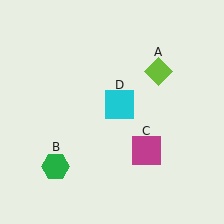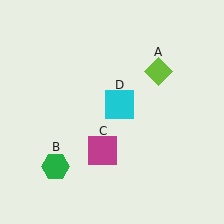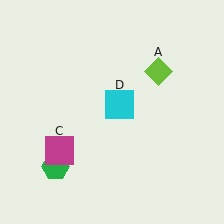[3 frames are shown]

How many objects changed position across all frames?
1 object changed position: magenta square (object C).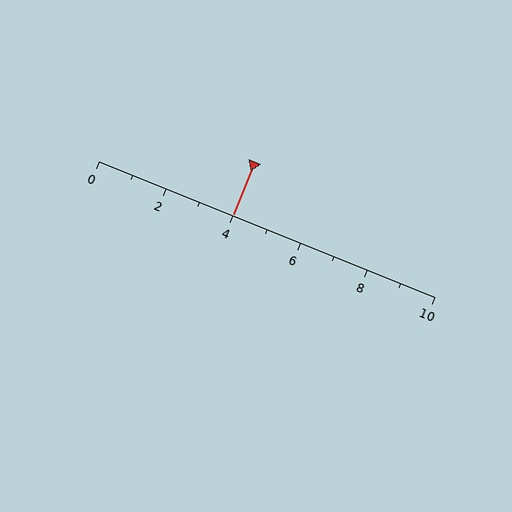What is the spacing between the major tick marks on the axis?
The major ticks are spaced 2 apart.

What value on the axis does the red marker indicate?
The marker indicates approximately 4.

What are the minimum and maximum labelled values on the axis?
The axis runs from 0 to 10.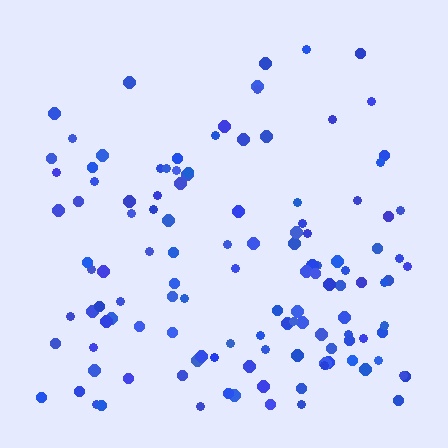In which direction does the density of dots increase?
From top to bottom, with the bottom side densest.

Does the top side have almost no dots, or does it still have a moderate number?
Still a moderate number, just noticeably fewer than the bottom.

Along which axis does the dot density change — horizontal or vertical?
Vertical.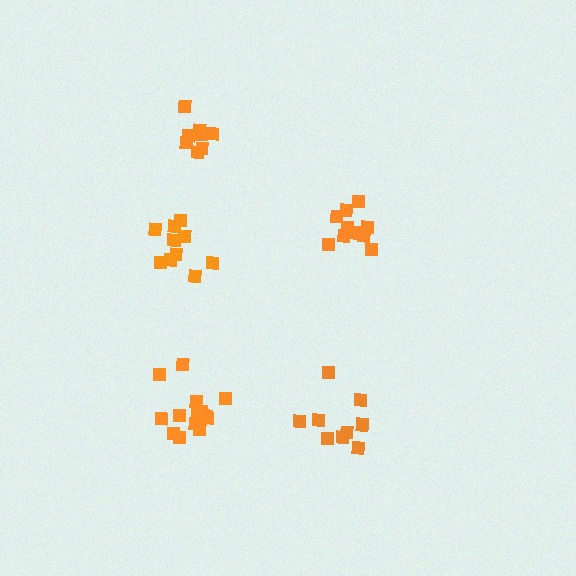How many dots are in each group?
Group 1: 11 dots, Group 2: 10 dots, Group 3: 9 dots, Group 4: 8 dots, Group 5: 14 dots (52 total).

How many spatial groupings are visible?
There are 5 spatial groupings.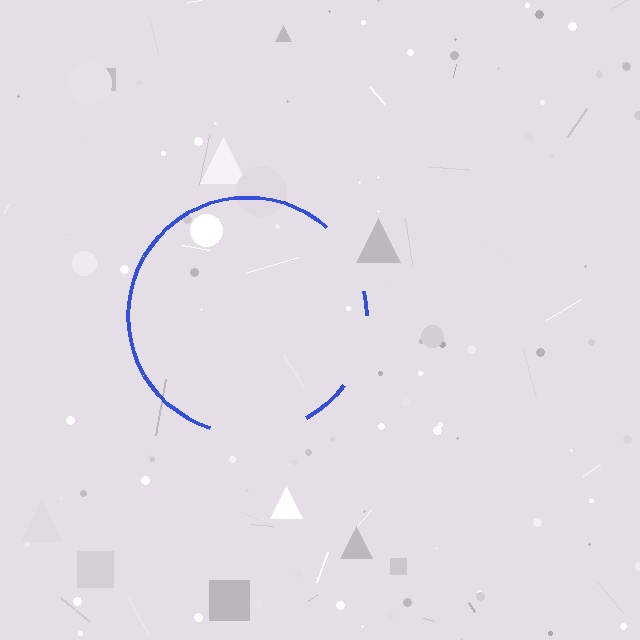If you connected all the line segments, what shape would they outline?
They would outline a circle.